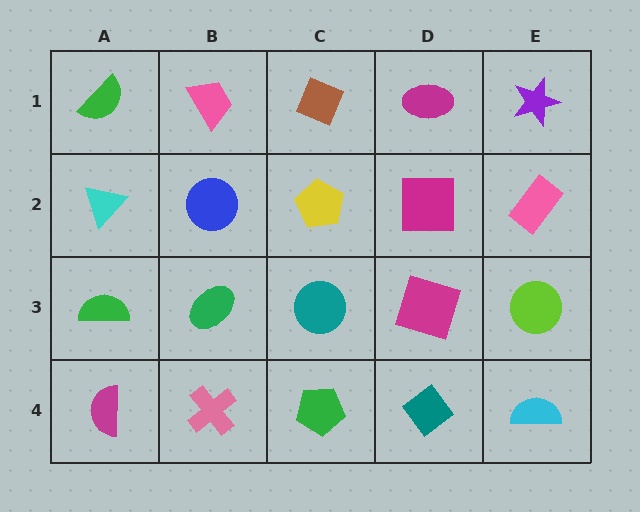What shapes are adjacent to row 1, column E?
A pink rectangle (row 2, column E), a magenta ellipse (row 1, column D).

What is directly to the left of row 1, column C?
A pink trapezoid.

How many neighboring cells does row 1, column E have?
2.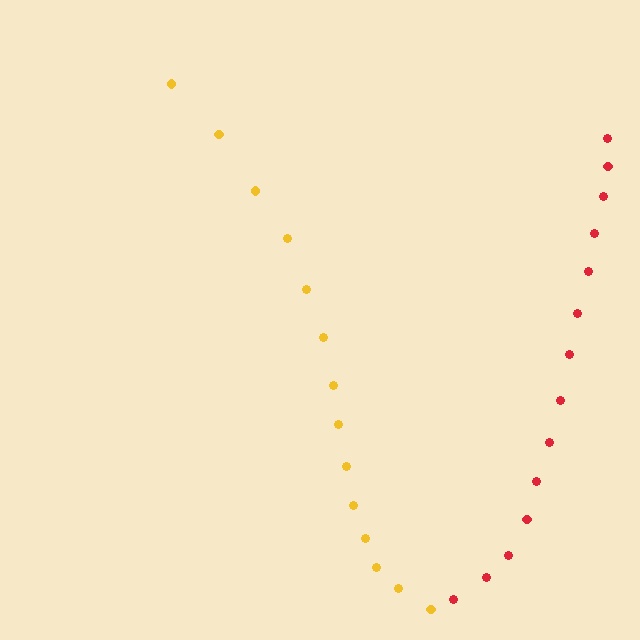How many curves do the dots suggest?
There are 2 distinct paths.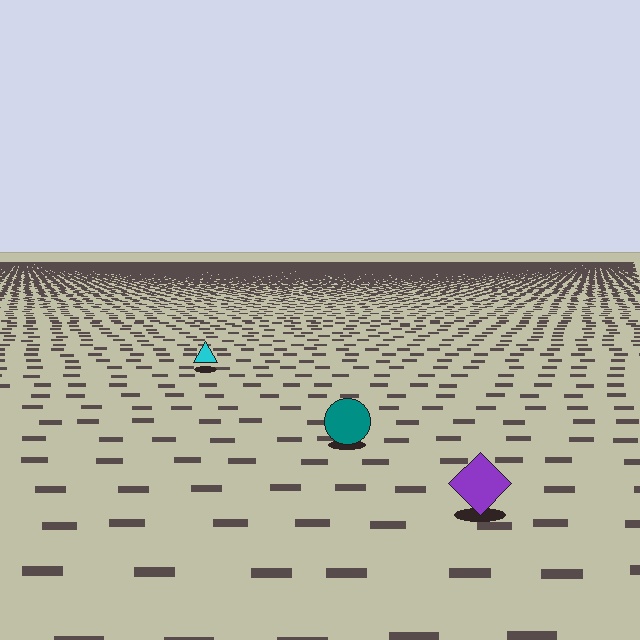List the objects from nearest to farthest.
From nearest to farthest: the purple diamond, the teal circle, the cyan triangle.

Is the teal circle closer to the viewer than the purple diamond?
No. The purple diamond is closer — you can tell from the texture gradient: the ground texture is coarser near it.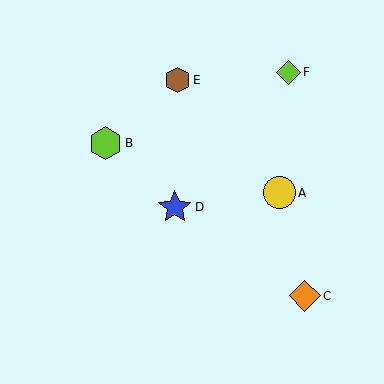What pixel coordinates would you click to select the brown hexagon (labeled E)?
Click at (178, 80) to select the brown hexagon E.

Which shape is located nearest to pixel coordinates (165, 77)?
The brown hexagon (labeled E) at (178, 80) is nearest to that location.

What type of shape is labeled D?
Shape D is a blue star.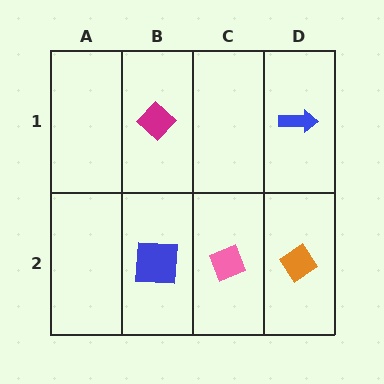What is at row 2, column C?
A pink diamond.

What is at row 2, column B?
A blue square.